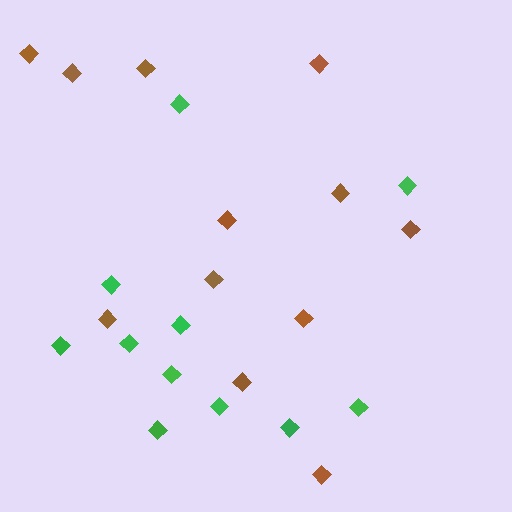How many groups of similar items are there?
There are 2 groups: one group of green diamonds (11) and one group of brown diamonds (12).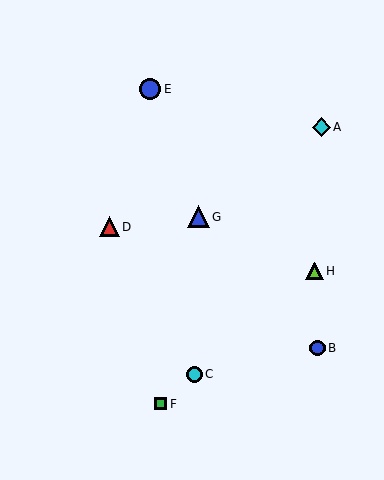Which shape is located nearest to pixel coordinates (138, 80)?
The blue circle (labeled E) at (150, 89) is nearest to that location.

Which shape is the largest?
The blue triangle (labeled G) is the largest.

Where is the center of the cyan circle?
The center of the cyan circle is at (194, 374).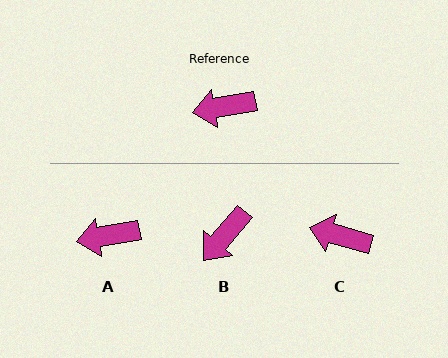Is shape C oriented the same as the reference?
No, it is off by about 26 degrees.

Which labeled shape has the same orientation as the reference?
A.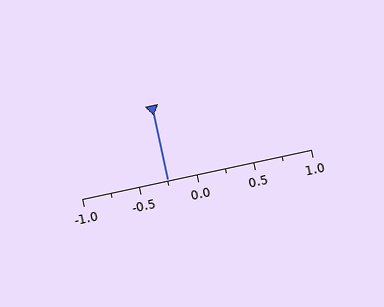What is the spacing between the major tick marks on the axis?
The major ticks are spaced 0.5 apart.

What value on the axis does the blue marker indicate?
The marker indicates approximately -0.25.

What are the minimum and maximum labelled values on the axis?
The axis runs from -1.0 to 1.0.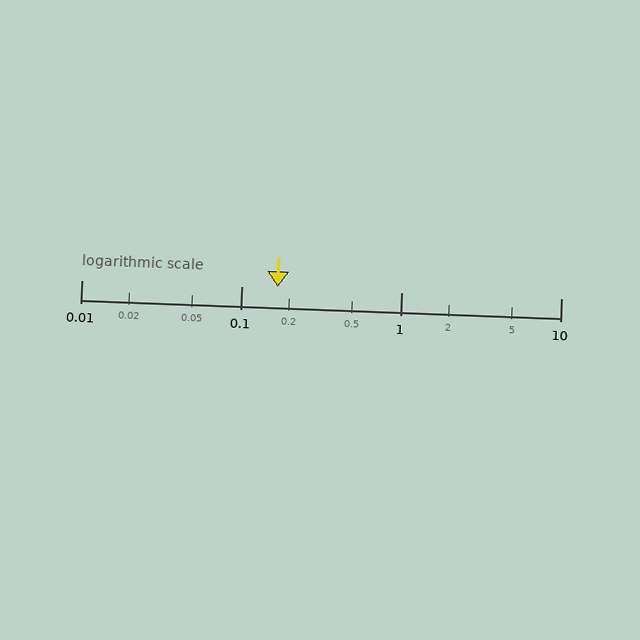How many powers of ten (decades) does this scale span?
The scale spans 3 decades, from 0.01 to 10.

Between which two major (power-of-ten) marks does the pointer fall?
The pointer is between 0.1 and 1.